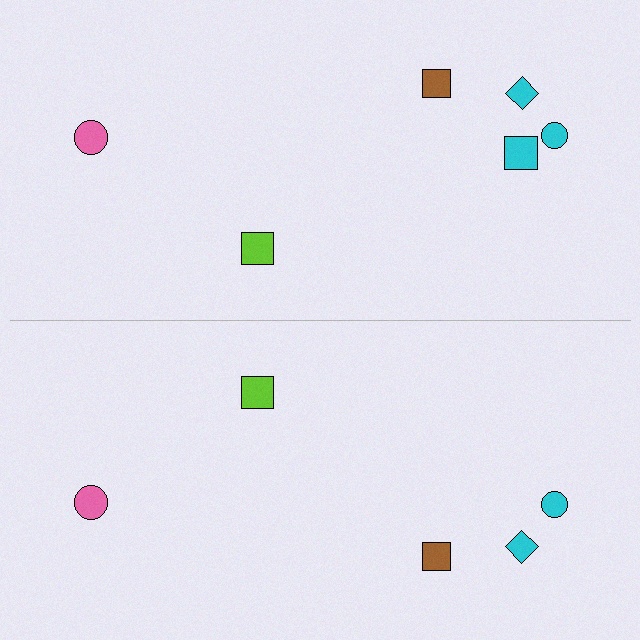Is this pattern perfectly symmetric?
No, the pattern is not perfectly symmetric. A cyan square is missing from the bottom side.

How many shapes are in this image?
There are 11 shapes in this image.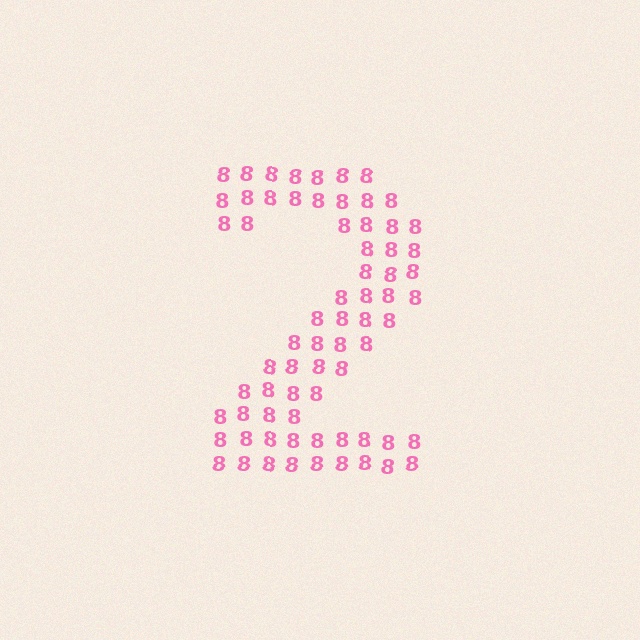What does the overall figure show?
The overall figure shows the digit 2.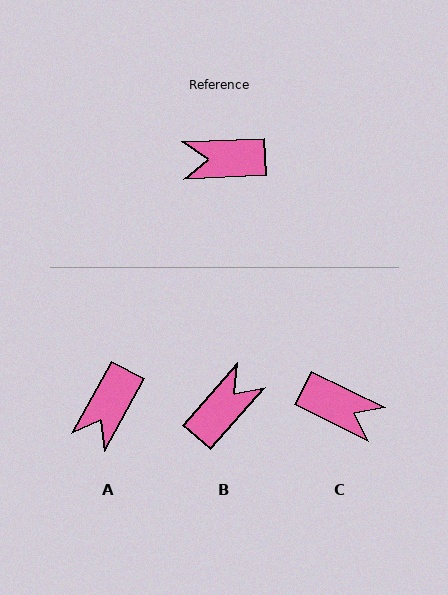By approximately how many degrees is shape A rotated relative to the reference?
Approximately 59 degrees counter-clockwise.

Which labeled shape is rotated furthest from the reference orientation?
C, about 152 degrees away.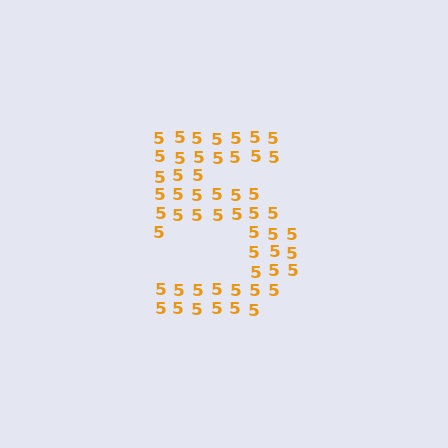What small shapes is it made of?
It is made of small digit 5's.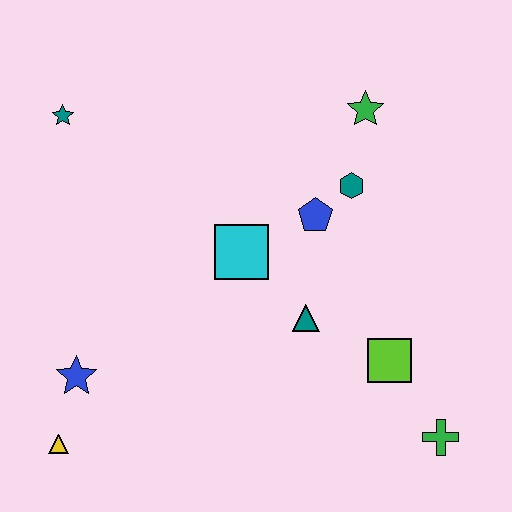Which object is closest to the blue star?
The yellow triangle is closest to the blue star.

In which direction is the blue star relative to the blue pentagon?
The blue star is to the left of the blue pentagon.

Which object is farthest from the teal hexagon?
The yellow triangle is farthest from the teal hexagon.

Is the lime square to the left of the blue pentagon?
No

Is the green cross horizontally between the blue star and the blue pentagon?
No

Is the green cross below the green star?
Yes